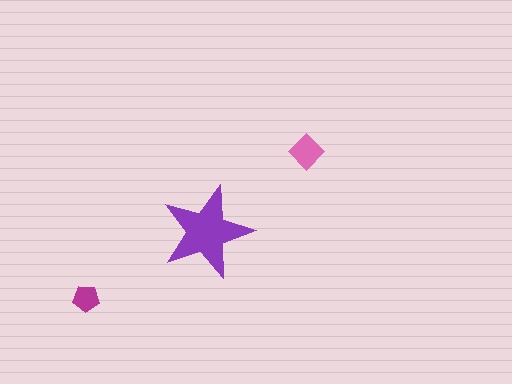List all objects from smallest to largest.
The magenta pentagon, the pink diamond, the purple star.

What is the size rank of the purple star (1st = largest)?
1st.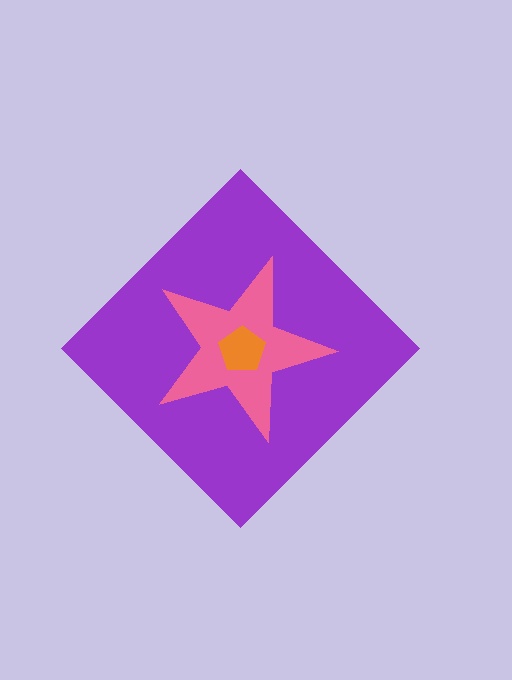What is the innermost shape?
The orange pentagon.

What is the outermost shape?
The purple diamond.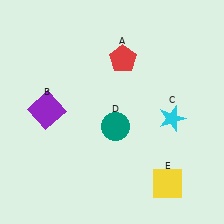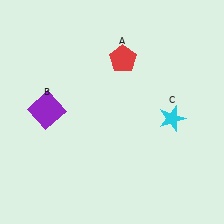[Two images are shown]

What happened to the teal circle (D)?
The teal circle (D) was removed in Image 2. It was in the bottom-right area of Image 1.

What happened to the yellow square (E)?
The yellow square (E) was removed in Image 2. It was in the bottom-right area of Image 1.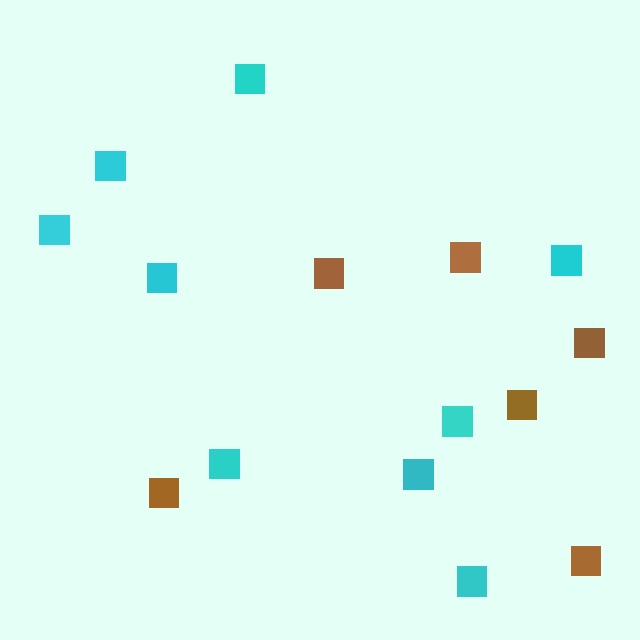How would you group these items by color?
There are 2 groups: one group of brown squares (6) and one group of cyan squares (9).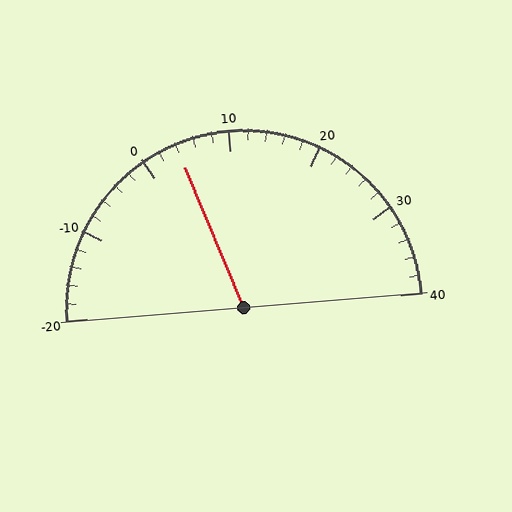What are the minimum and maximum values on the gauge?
The gauge ranges from -20 to 40.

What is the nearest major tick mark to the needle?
The nearest major tick mark is 0.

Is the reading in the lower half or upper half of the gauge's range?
The reading is in the lower half of the range (-20 to 40).